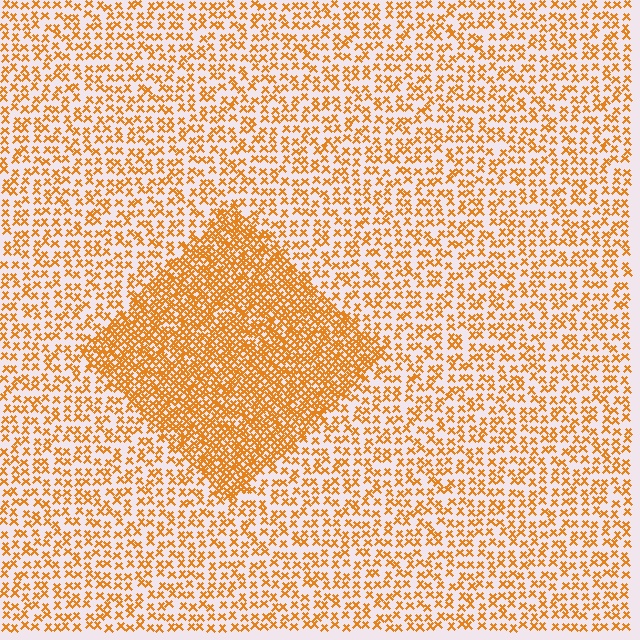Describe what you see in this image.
The image contains small orange elements arranged at two different densities. A diamond-shaped region is visible where the elements are more densely packed than the surrounding area.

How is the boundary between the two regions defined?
The boundary is defined by a change in element density (approximately 2.3x ratio). All elements are the same color, size, and shape.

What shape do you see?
I see a diamond.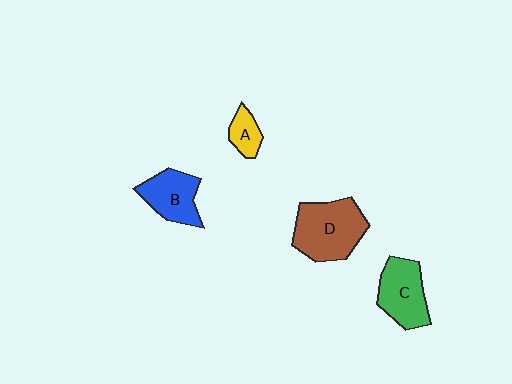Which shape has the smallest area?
Shape A (yellow).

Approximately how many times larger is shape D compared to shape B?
Approximately 1.5 times.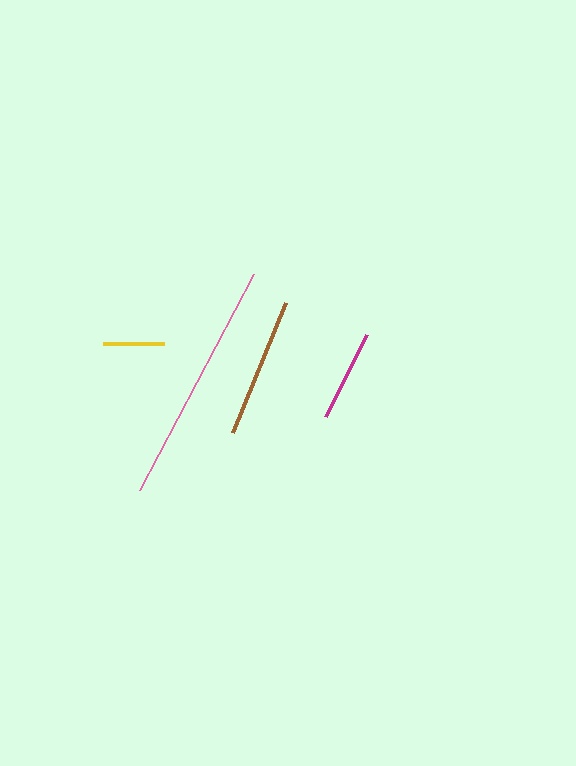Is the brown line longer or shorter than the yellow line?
The brown line is longer than the yellow line.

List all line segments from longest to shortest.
From longest to shortest: pink, brown, magenta, yellow.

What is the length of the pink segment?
The pink segment is approximately 245 pixels long.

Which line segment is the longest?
The pink line is the longest at approximately 245 pixels.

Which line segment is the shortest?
The yellow line is the shortest at approximately 61 pixels.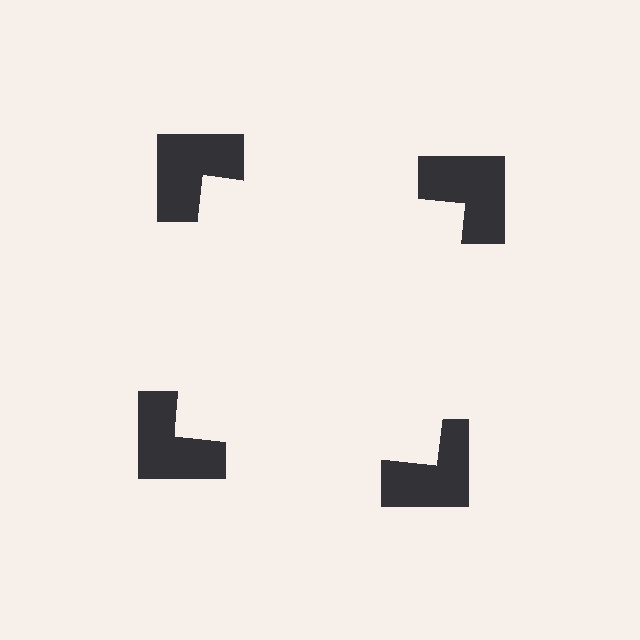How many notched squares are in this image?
There are 4 — one at each vertex of the illusory square.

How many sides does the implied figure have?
4 sides.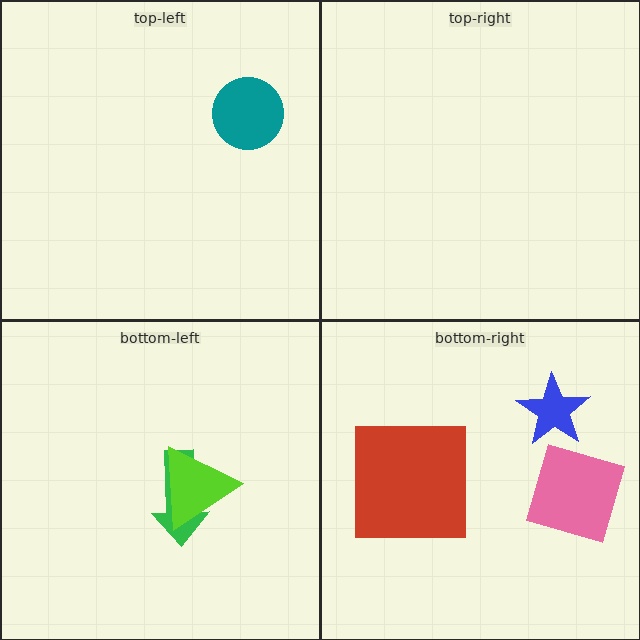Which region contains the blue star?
The bottom-right region.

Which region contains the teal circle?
The top-left region.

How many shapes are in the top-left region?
1.